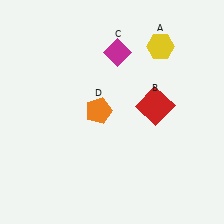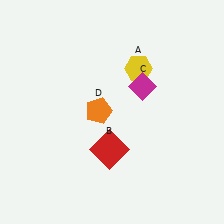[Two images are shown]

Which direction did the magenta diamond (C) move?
The magenta diamond (C) moved down.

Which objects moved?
The objects that moved are: the yellow hexagon (A), the red square (B), the magenta diamond (C).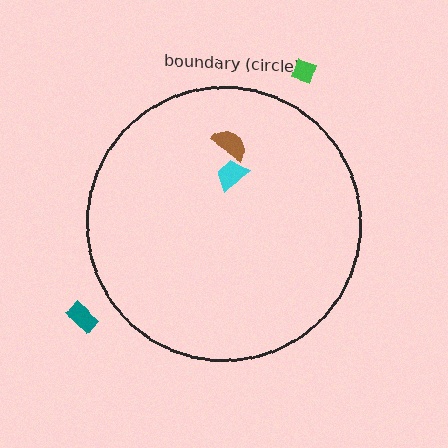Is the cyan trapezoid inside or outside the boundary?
Inside.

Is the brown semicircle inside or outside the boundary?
Inside.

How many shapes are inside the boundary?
2 inside, 2 outside.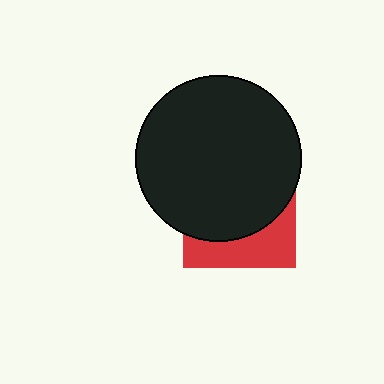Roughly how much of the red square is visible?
A small part of it is visible (roughly 32%).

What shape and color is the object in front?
The object in front is a black circle.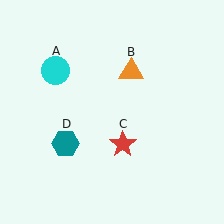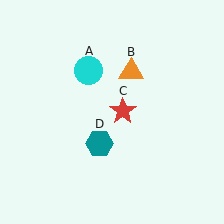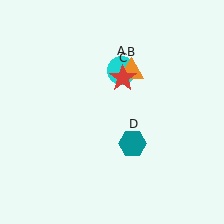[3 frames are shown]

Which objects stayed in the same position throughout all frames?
Orange triangle (object B) remained stationary.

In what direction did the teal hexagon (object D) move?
The teal hexagon (object D) moved right.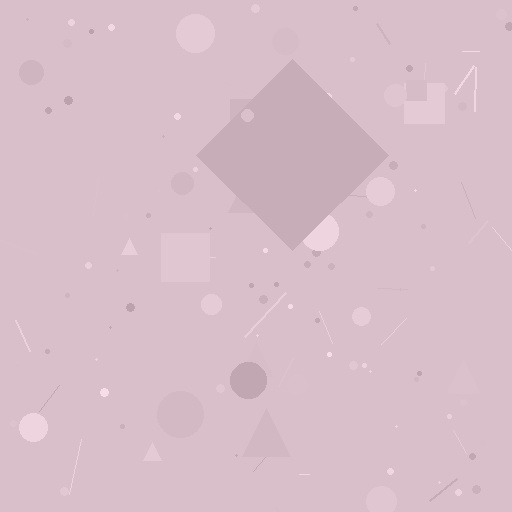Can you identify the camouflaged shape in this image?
The camouflaged shape is a diamond.